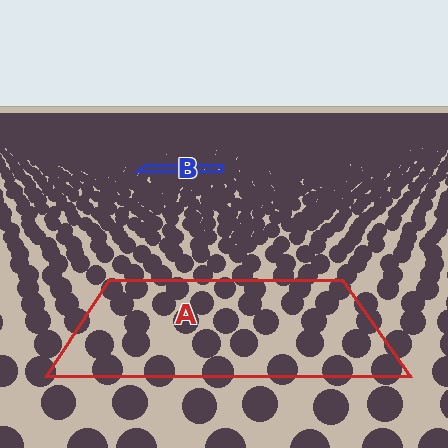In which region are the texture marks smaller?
The texture marks are smaller in region B, because it is farther away.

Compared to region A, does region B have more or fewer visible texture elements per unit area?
Region B has more texture elements per unit area — they are packed more densely because it is farther away.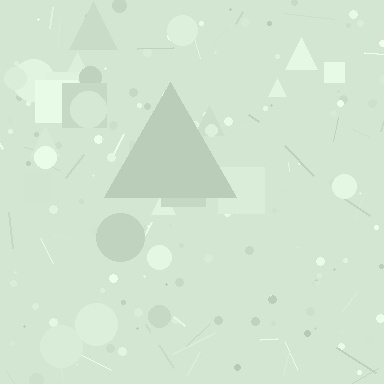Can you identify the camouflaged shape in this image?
The camouflaged shape is a triangle.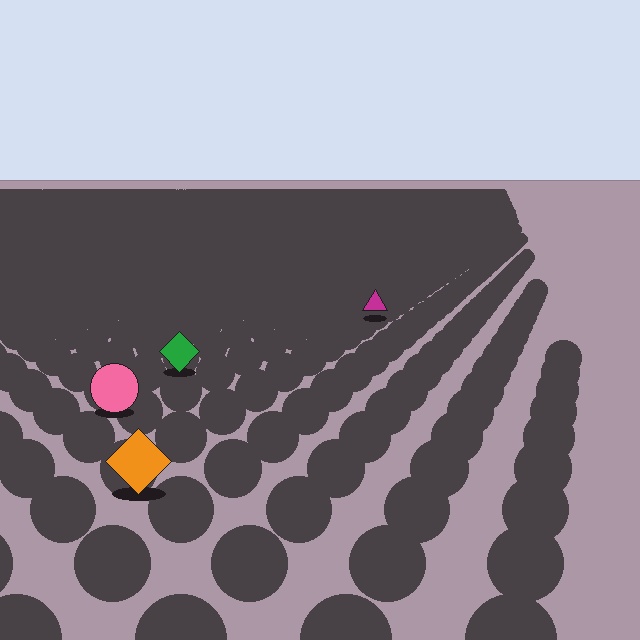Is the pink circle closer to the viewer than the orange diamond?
No. The orange diamond is closer — you can tell from the texture gradient: the ground texture is coarser near it.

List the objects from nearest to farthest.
From nearest to farthest: the orange diamond, the pink circle, the green diamond, the magenta triangle.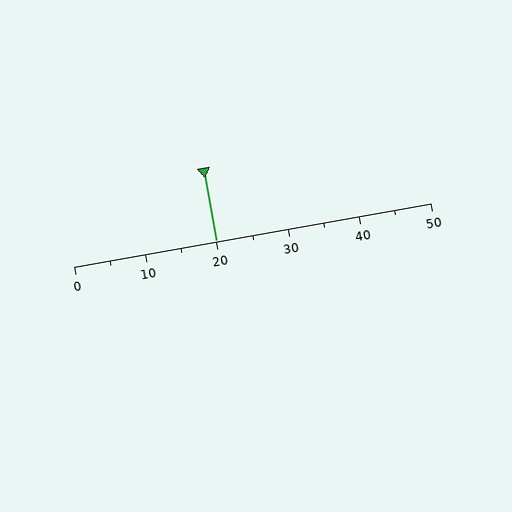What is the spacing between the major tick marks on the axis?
The major ticks are spaced 10 apart.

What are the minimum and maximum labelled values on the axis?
The axis runs from 0 to 50.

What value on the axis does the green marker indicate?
The marker indicates approximately 20.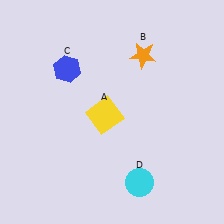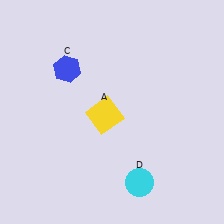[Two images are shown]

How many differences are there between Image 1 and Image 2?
There is 1 difference between the two images.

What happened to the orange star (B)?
The orange star (B) was removed in Image 2. It was in the top-right area of Image 1.